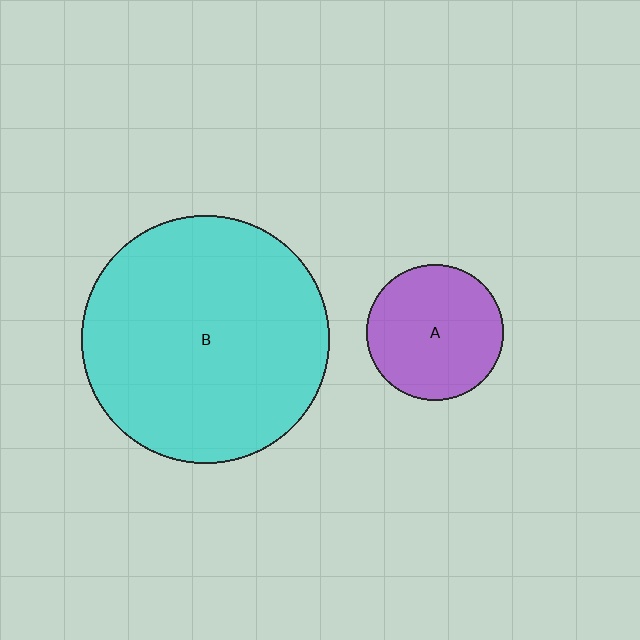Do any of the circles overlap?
No, none of the circles overlap.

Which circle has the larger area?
Circle B (cyan).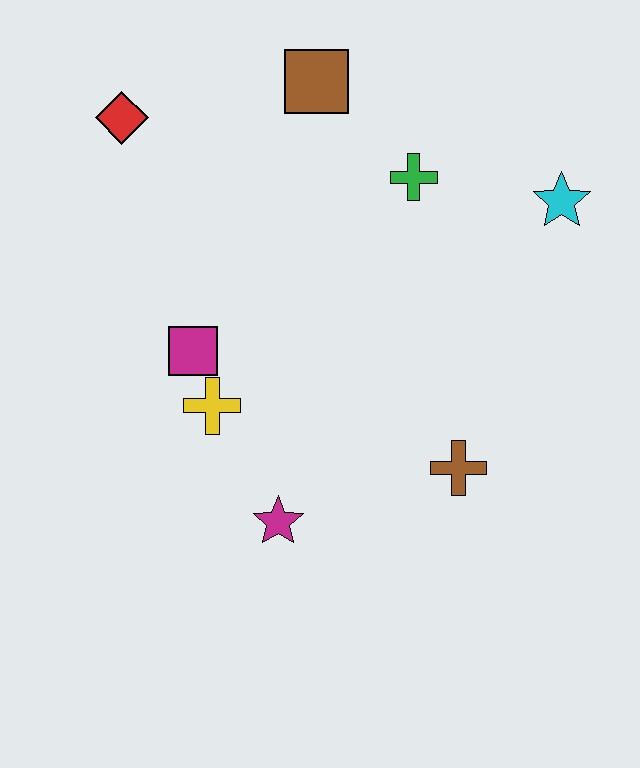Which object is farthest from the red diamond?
The brown cross is farthest from the red diamond.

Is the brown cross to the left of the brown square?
No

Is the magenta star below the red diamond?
Yes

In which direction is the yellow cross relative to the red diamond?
The yellow cross is below the red diamond.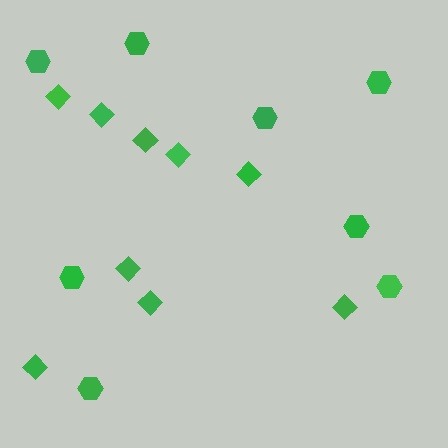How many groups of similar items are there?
There are 2 groups: one group of diamonds (9) and one group of hexagons (8).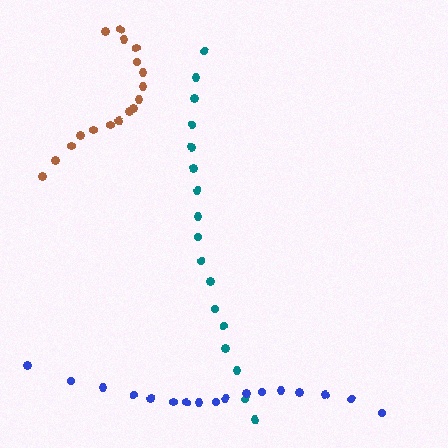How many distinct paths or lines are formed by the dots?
There are 3 distinct paths.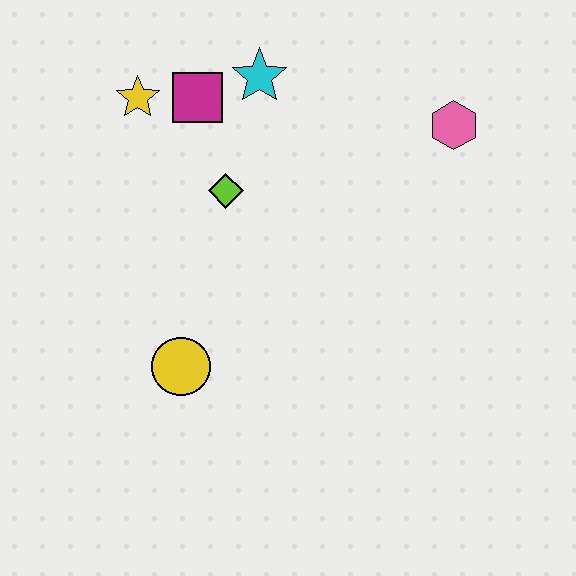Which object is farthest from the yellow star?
The pink hexagon is farthest from the yellow star.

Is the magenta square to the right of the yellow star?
Yes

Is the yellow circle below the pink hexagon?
Yes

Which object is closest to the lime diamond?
The magenta square is closest to the lime diamond.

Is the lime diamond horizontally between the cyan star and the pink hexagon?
No